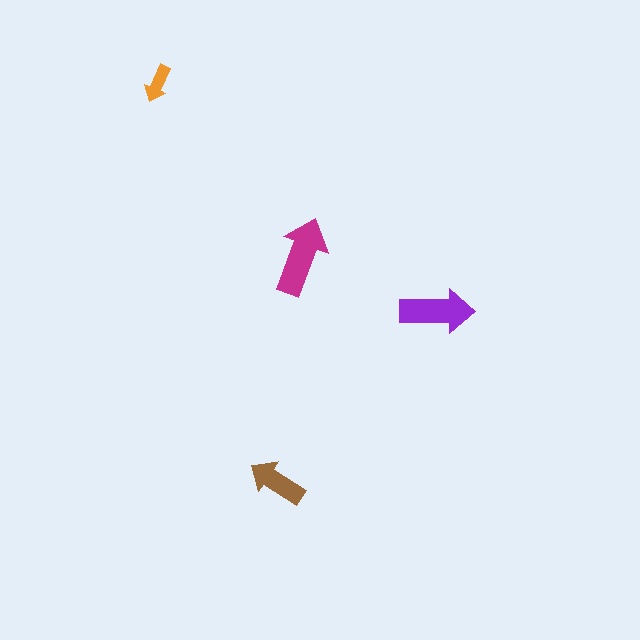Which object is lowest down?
The brown arrow is bottommost.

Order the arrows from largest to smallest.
the magenta one, the purple one, the brown one, the orange one.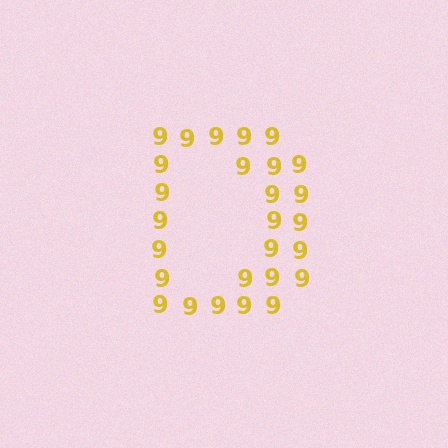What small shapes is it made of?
It is made of small digit 9's.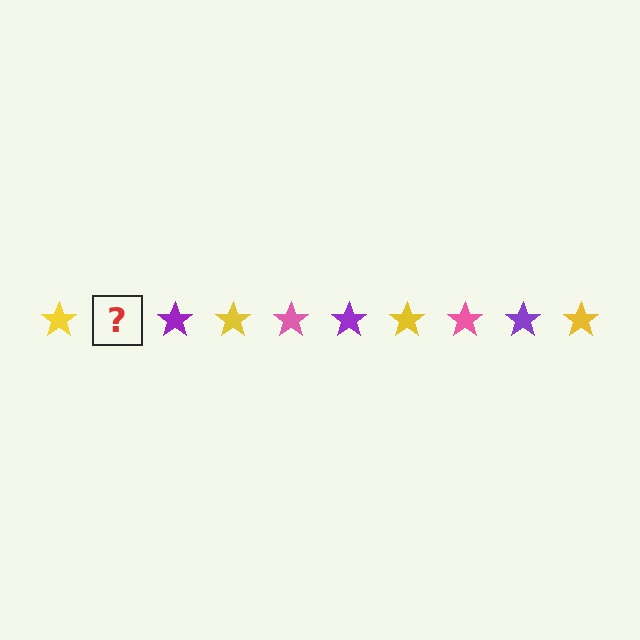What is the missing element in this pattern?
The missing element is a pink star.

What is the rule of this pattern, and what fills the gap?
The rule is that the pattern cycles through yellow, pink, purple stars. The gap should be filled with a pink star.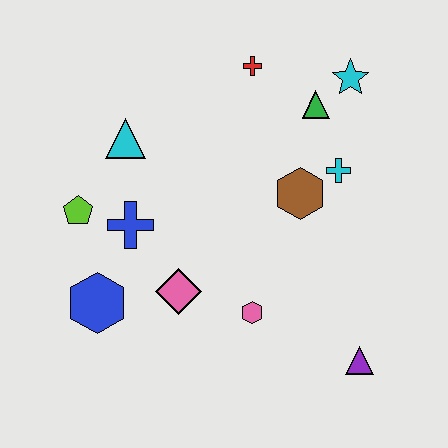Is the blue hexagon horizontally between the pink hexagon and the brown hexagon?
No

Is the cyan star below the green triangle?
No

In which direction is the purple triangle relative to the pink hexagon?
The purple triangle is to the right of the pink hexagon.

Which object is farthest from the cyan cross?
The blue hexagon is farthest from the cyan cross.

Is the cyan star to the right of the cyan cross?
Yes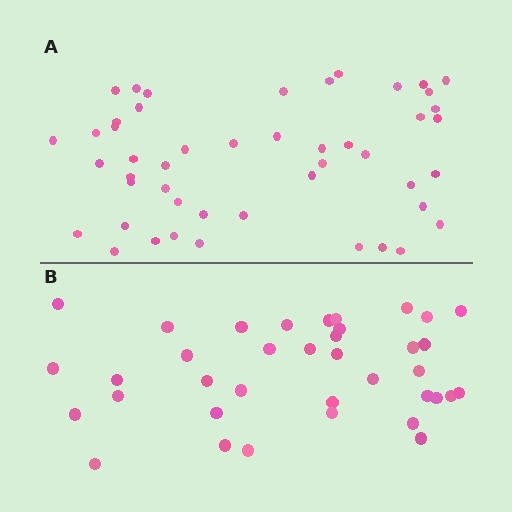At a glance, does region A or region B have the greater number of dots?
Region A (the top region) has more dots.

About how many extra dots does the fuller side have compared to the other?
Region A has roughly 12 or so more dots than region B.